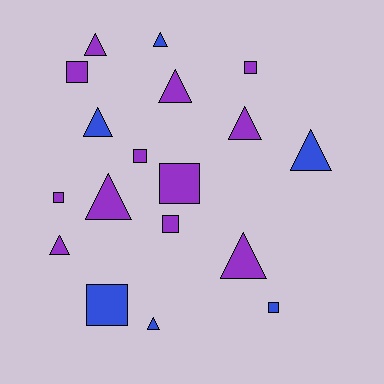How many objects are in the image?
There are 18 objects.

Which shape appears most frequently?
Triangle, with 10 objects.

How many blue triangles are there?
There are 4 blue triangles.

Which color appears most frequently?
Purple, with 12 objects.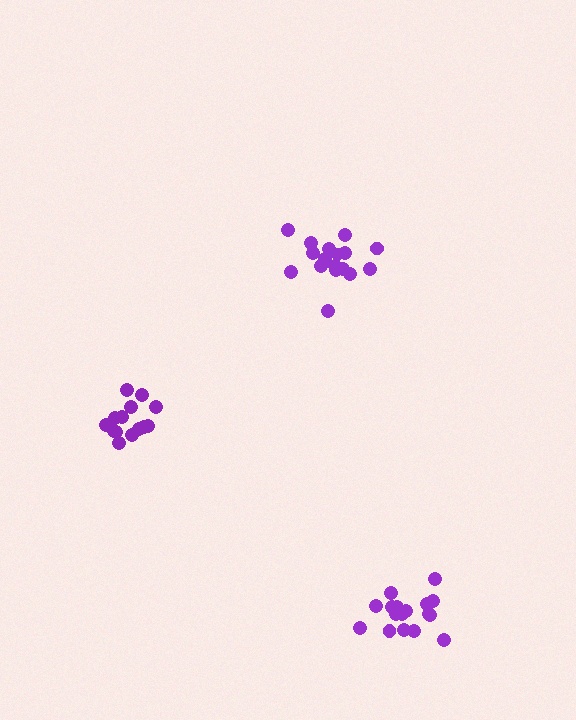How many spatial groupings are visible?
There are 3 spatial groupings.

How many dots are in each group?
Group 1: 17 dots, Group 2: 15 dots, Group 3: 17 dots (49 total).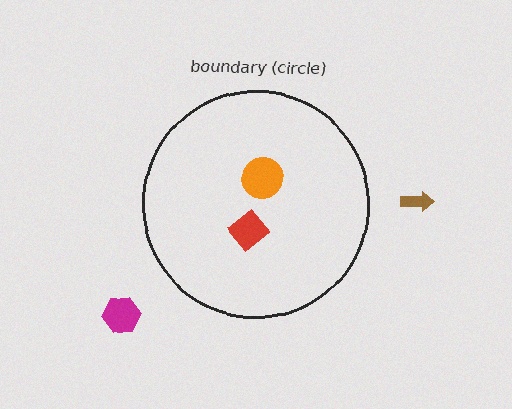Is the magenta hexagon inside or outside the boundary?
Outside.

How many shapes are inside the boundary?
2 inside, 2 outside.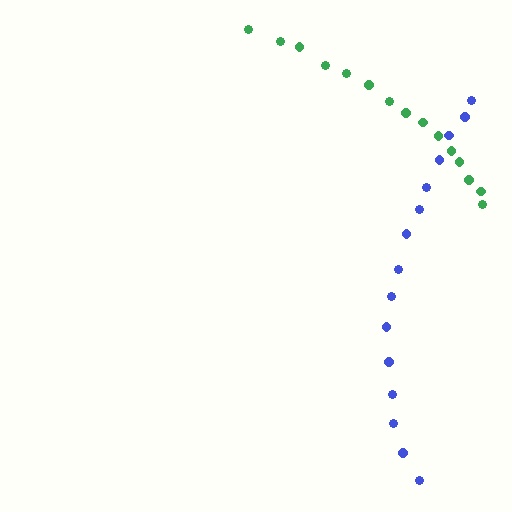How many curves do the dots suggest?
There are 2 distinct paths.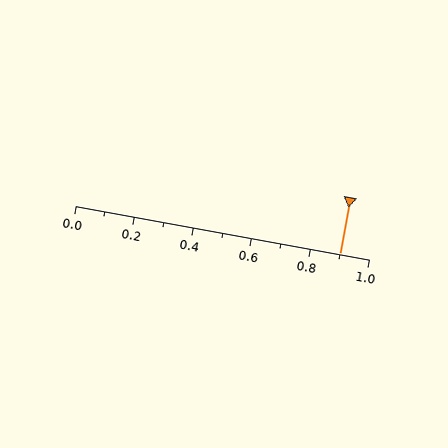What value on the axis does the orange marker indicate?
The marker indicates approximately 0.9.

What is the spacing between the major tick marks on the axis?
The major ticks are spaced 0.2 apart.